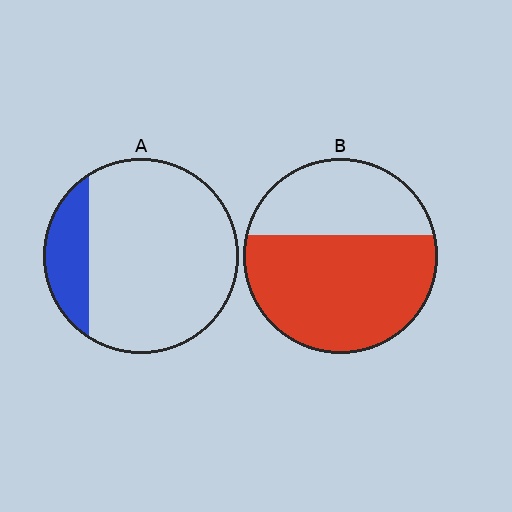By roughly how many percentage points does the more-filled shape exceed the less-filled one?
By roughly 45 percentage points (B over A).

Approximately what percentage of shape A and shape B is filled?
A is approximately 20% and B is approximately 65%.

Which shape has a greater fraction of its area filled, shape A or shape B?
Shape B.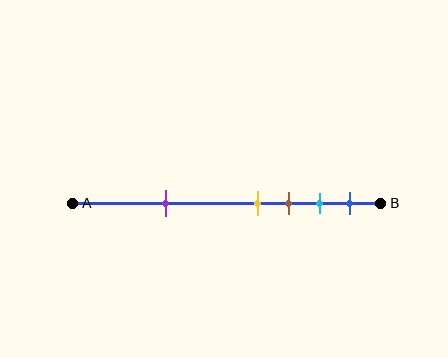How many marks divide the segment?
There are 5 marks dividing the segment.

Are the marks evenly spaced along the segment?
No, the marks are not evenly spaced.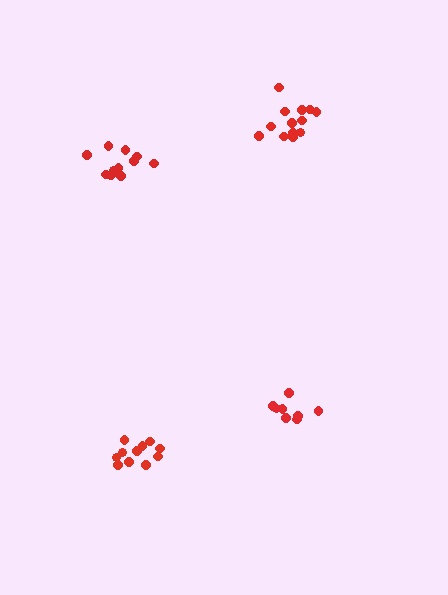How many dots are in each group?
Group 1: 10 dots, Group 2: 11 dots, Group 3: 13 dots, Group 4: 11 dots (45 total).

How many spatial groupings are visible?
There are 4 spatial groupings.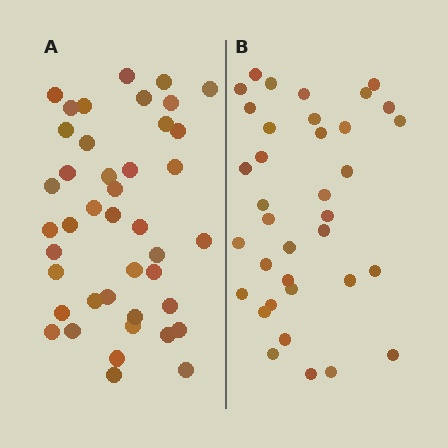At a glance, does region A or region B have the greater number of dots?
Region A (the left region) has more dots.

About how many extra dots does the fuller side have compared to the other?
Region A has about 6 more dots than region B.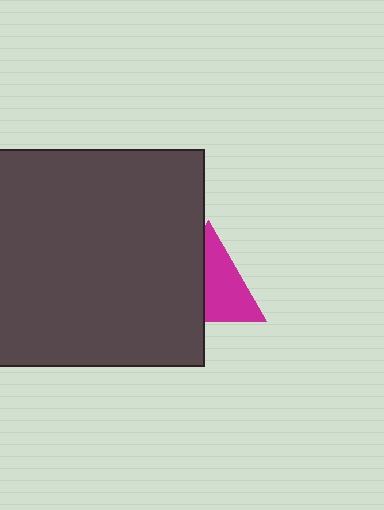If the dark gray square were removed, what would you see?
You would see the complete magenta triangle.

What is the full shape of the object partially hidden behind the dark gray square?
The partially hidden object is a magenta triangle.